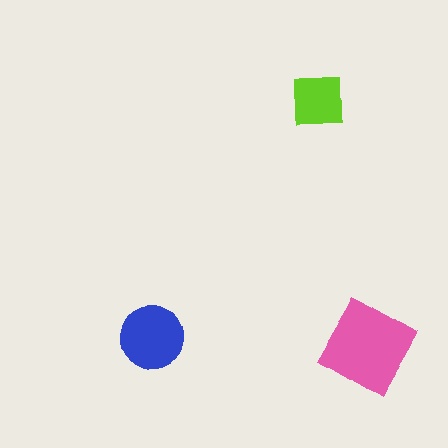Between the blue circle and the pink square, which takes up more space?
The pink square.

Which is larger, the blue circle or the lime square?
The blue circle.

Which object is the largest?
The pink square.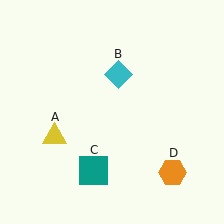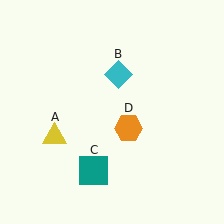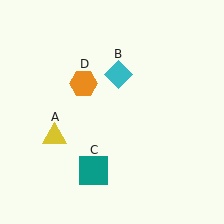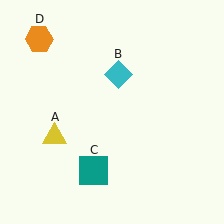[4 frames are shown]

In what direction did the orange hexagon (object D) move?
The orange hexagon (object D) moved up and to the left.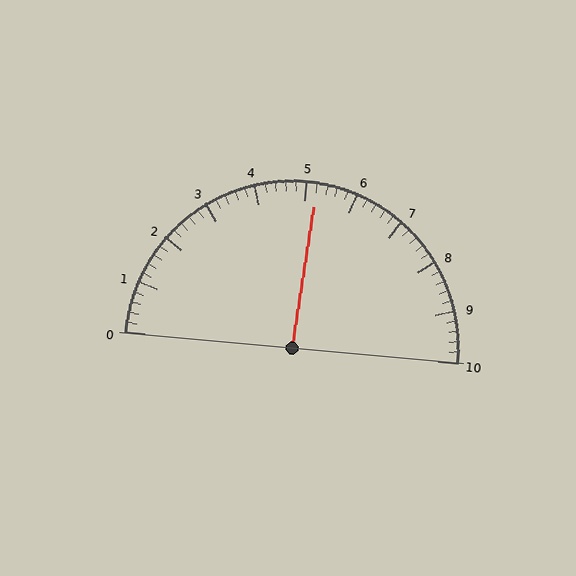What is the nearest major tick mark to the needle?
The nearest major tick mark is 5.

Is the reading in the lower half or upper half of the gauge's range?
The reading is in the upper half of the range (0 to 10).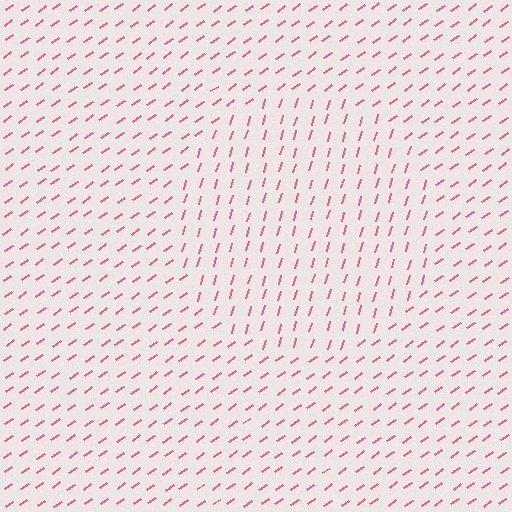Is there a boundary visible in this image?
Yes, there is a texture boundary formed by a change in line orientation.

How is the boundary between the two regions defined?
The boundary is defined purely by a change in line orientation (approximately 38 degrees difference). All lines are the same color and thickness.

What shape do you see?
I see a circle.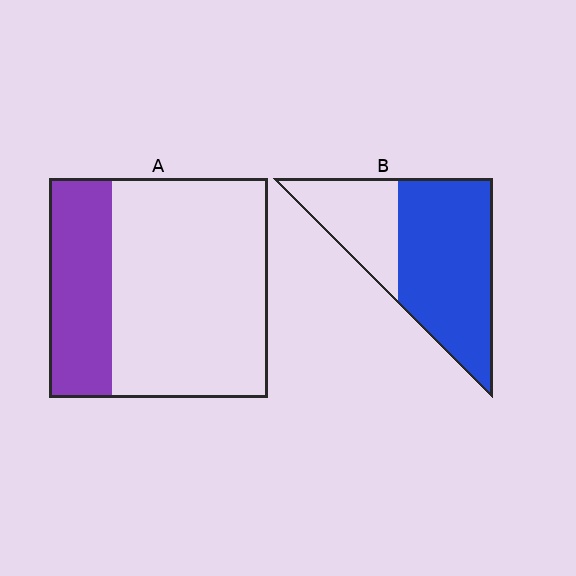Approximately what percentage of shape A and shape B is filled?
A is approximately 30% and B is approximately 70%.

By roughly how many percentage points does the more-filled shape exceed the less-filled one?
By roughly 40 percentage points (B over A).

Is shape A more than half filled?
No.